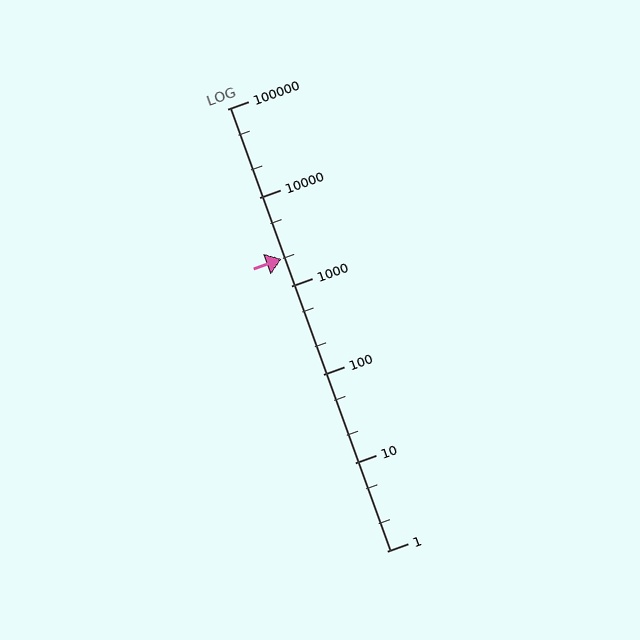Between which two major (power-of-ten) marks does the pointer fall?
The pointer is between 1000 and 10000.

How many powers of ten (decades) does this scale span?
The scale spans 5 decades, from 1 to 100000.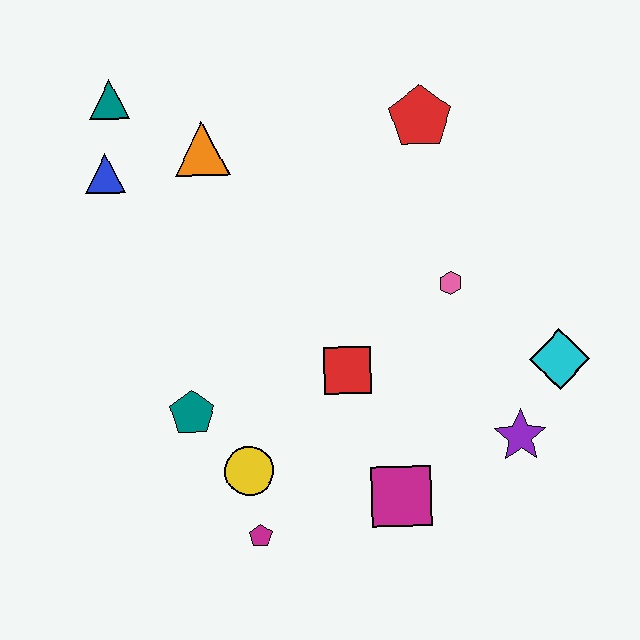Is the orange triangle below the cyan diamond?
No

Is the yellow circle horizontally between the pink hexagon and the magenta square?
No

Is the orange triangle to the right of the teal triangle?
Yes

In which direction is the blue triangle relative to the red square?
The blue triangle is to the left of the red square.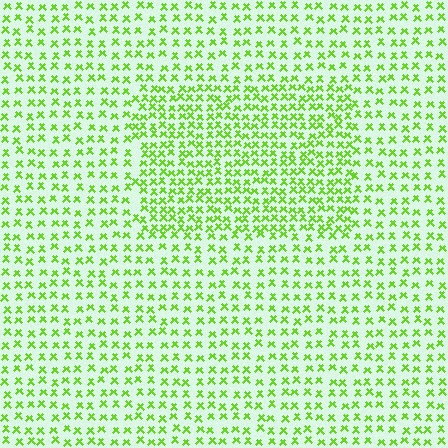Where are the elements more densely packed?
The elements are more densely packed inside the rectangle boundary.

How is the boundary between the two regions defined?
The boundary is defined by a change in element density (approximately 1.7x ratio). All elements are the same color, size, and shape.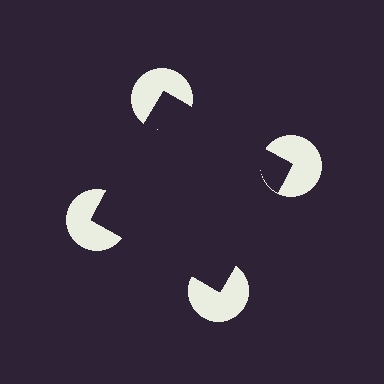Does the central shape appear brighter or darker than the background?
It typically appears slightly darker than the background, even though no actual brightness change is drawn.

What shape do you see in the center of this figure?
An illusory square — its edges are inferred from the aligned wedge cuts in the pac-man discs, not physically drawn.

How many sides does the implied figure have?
4 sides.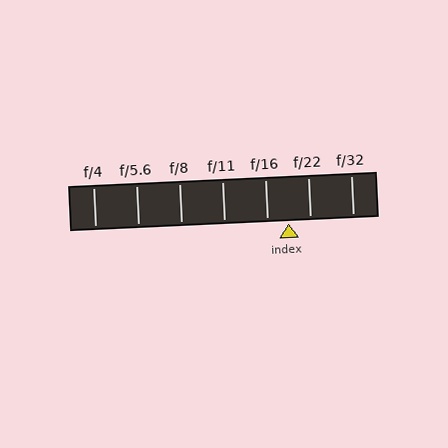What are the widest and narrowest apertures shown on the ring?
The widest aperture shown is f/4 and the narrowest is f/32.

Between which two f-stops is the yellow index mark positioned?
The index mark is between f/16 and f/22.